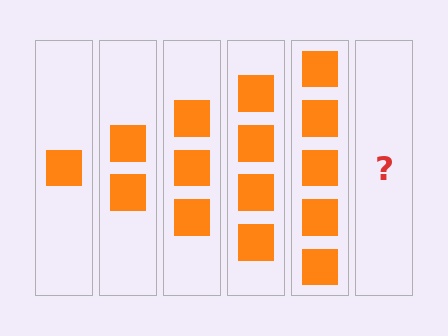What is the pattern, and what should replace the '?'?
The pattern is that each step adds one more square. The '?' should be 6 squares.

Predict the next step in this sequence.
The next step is 6 squares.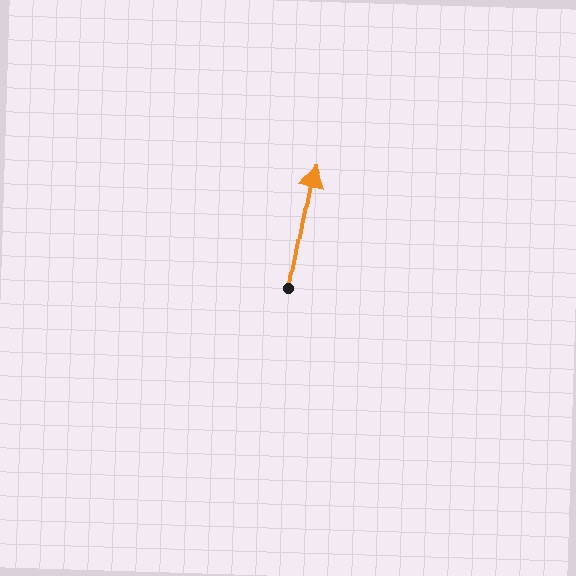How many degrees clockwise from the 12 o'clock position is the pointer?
Approximately 11 degrees.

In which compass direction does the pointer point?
North.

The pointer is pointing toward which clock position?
Roughly 12 o'clock.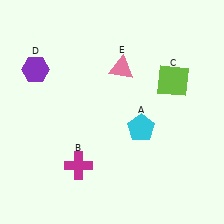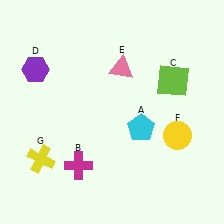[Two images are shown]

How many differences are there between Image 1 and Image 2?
There are 2 differences between the two images.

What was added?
A yellow circle (F), a yellow cross (G) were added in Image 2.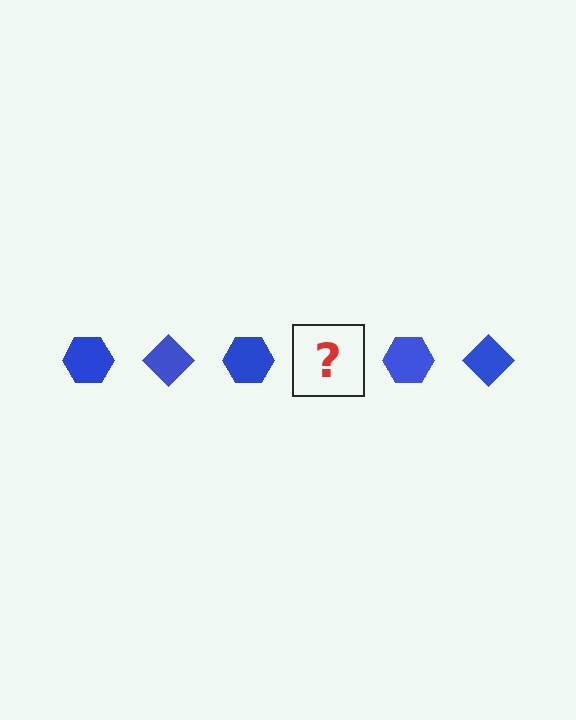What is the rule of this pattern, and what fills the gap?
The rule is that the pattern cycles through hexagon, diamond shapes in blue. The gap should be filled with a blue diamond.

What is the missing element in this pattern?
The missing element is a blue diamond.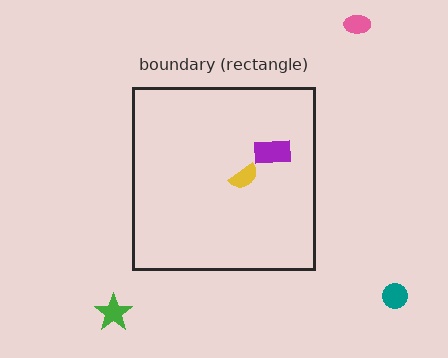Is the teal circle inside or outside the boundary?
Outside.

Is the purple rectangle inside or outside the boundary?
Inside.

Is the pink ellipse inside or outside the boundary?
Outside.